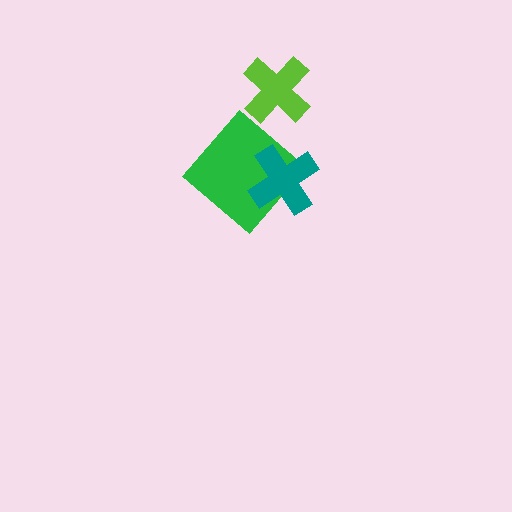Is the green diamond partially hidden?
Yes, it is partially covered by another shape.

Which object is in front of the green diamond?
The teal cross is in front of the green diamond.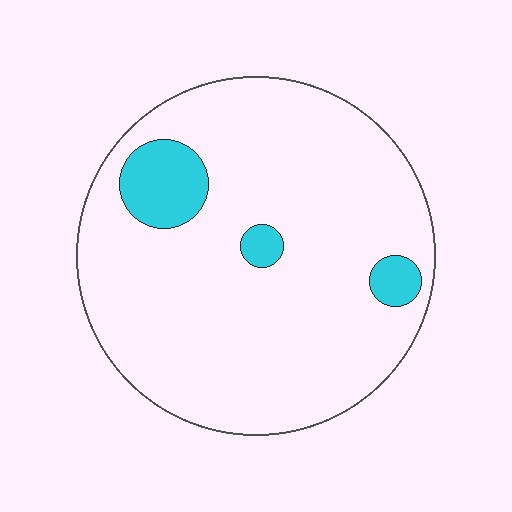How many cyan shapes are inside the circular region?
3.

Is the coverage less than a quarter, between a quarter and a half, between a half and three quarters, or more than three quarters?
Less than a quarter.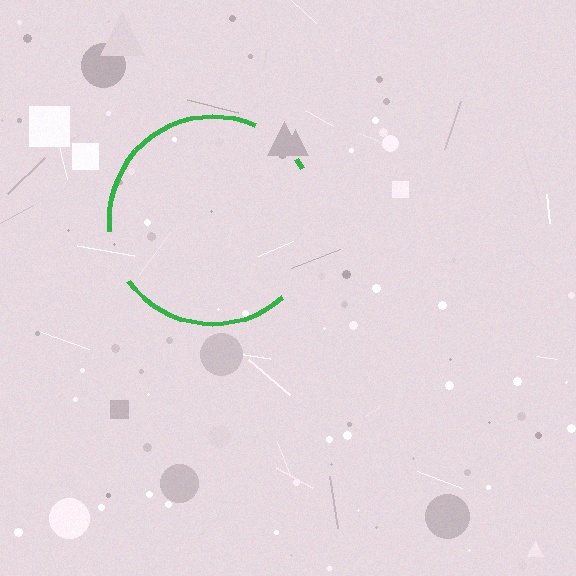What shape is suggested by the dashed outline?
The dashed outline suggests a circle.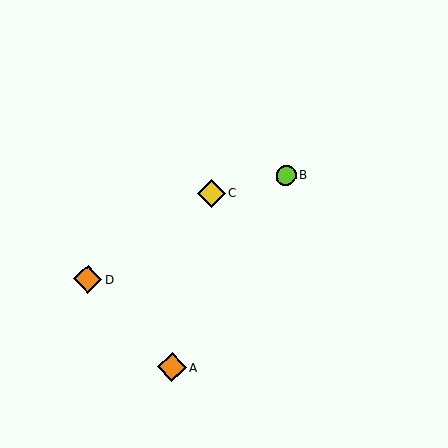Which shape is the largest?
The orange diamond (labeled A) is the largest.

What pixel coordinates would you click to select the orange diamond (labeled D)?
Click at (88, 279) to select the orange diamond D.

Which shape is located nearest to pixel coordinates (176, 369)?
The orange diamond (labeled A) at (172, 367) is nearest to that location.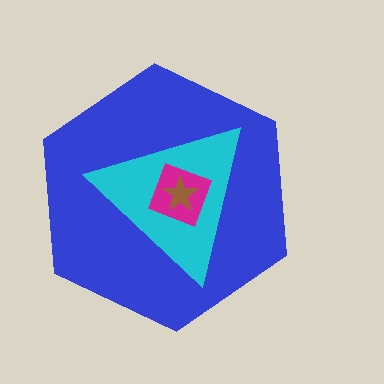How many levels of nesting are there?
4.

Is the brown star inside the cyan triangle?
Yes.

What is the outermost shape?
The blue hexagon.